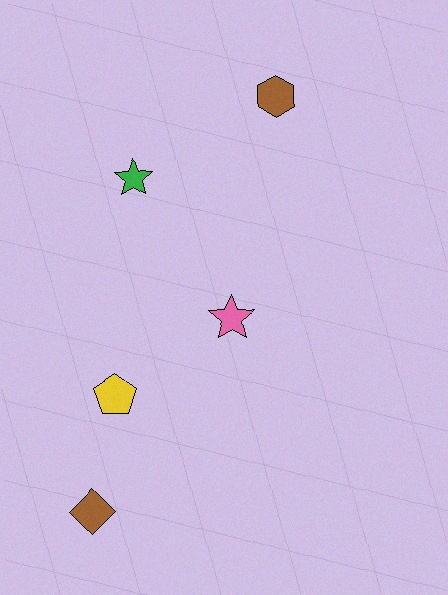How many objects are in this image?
There are 5 objects.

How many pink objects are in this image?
There is 1 pink object.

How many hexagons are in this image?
There is 1 hexagon.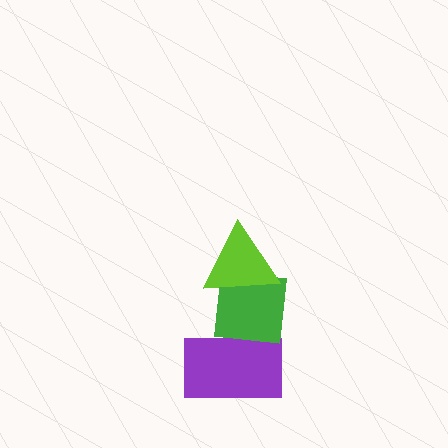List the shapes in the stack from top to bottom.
From top to bottom: the lime triangle, the green square, the purple rectangle.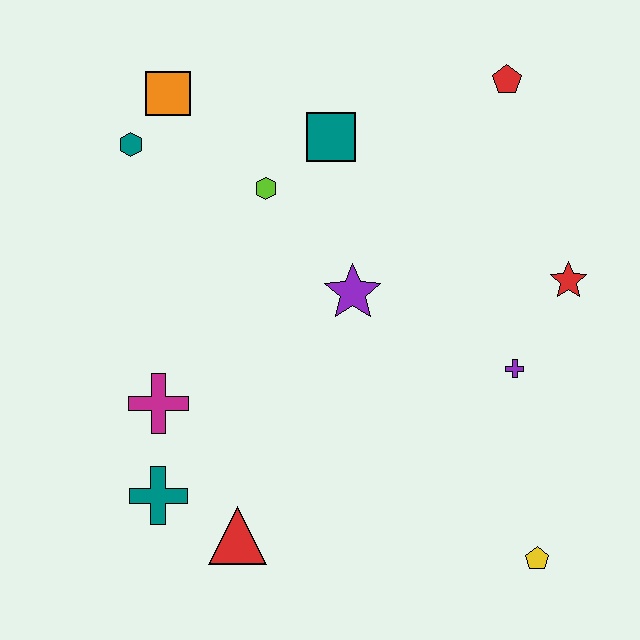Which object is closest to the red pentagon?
The teal square is closest to the red pentagon.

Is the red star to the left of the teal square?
No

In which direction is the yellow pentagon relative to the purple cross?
The yellow pentagon is below the purple cross.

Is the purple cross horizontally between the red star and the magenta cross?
Yes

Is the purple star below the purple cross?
No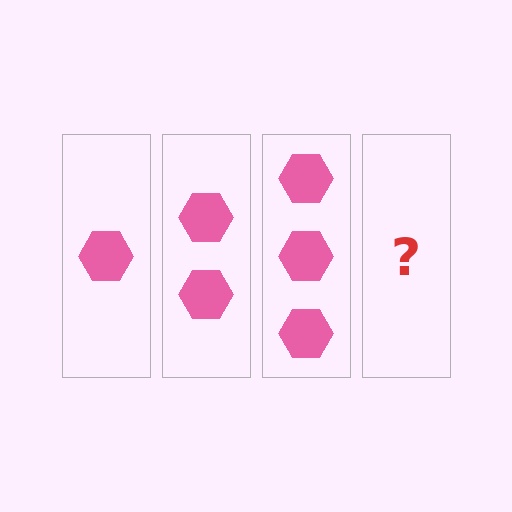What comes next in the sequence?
The next element should be 4 hexagons.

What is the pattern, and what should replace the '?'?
The pattern is that each step adds one more hexagon. The '?' should be 4 hexagons.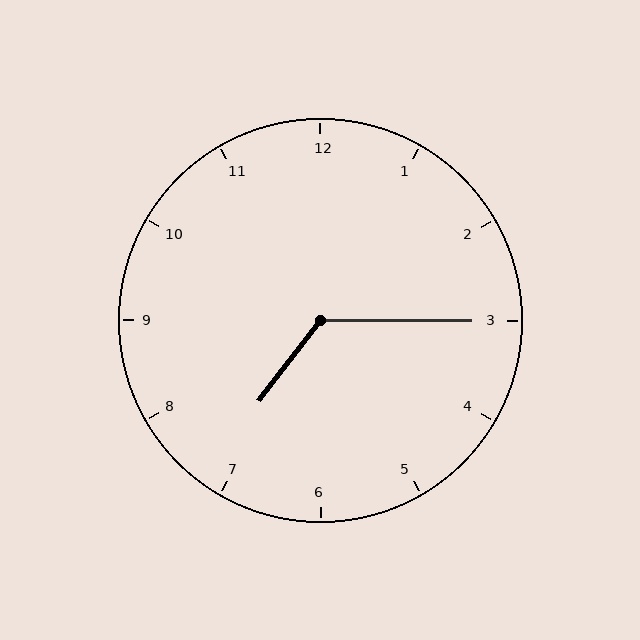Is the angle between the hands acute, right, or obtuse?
It is obtuse.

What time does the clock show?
7:15.